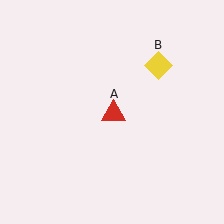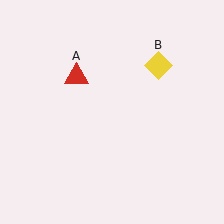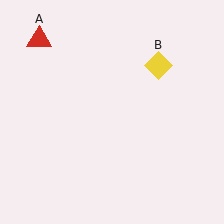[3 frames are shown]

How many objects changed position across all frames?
1 object changed position: red triangle (object A).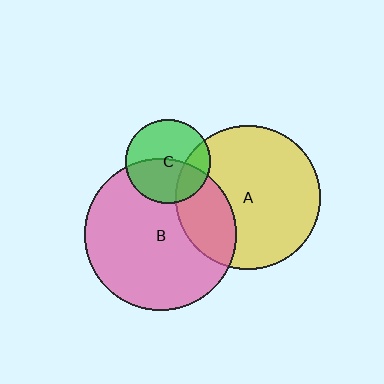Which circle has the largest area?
Circle B (pink).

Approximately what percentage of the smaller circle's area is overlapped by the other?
Approximately 50%.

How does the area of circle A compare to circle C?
Approximately 2.9 times.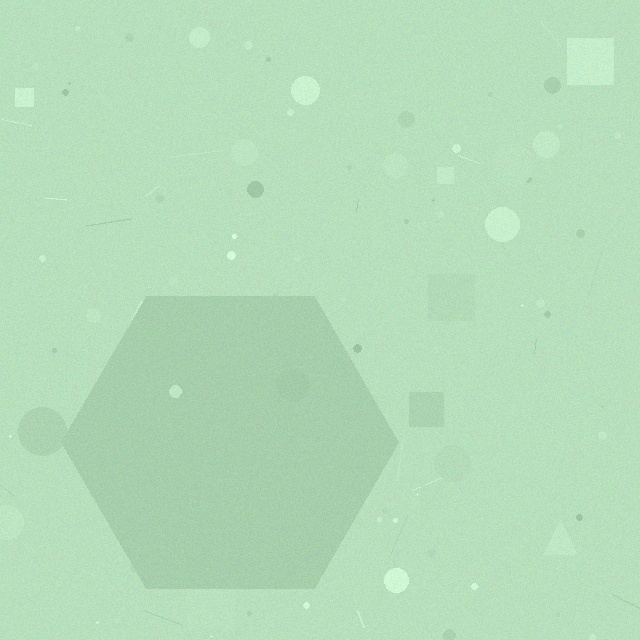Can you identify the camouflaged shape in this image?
The camouflaged shape is a hexagon.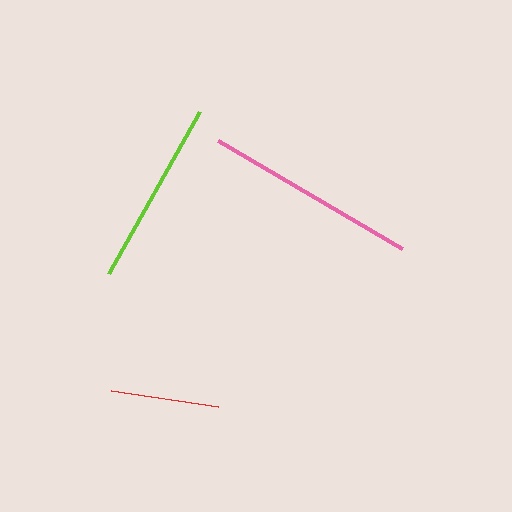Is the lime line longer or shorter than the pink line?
The pink line is longer than the lime line.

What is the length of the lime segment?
The lime segment is approximately 186 pixels long.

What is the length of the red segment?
The red segment is approximately 108 pixels long.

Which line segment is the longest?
The pink line is the longest at approximately 213 pixels.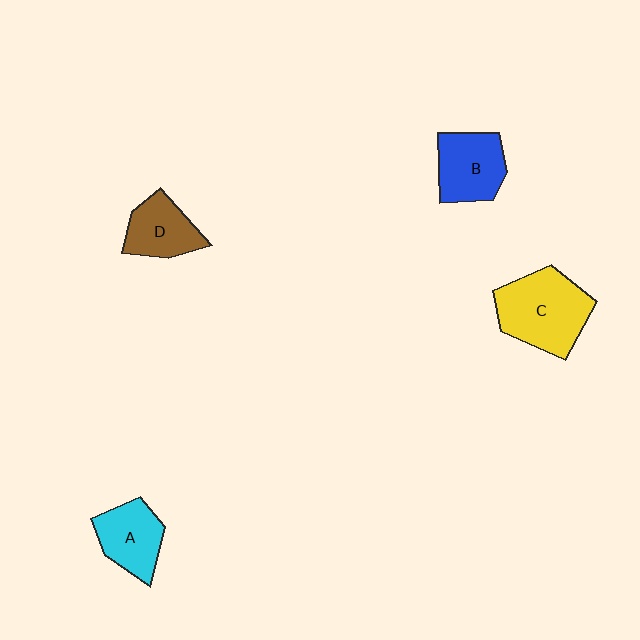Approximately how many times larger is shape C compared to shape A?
Approximately 1.6 times.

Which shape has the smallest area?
Shape D (brown).